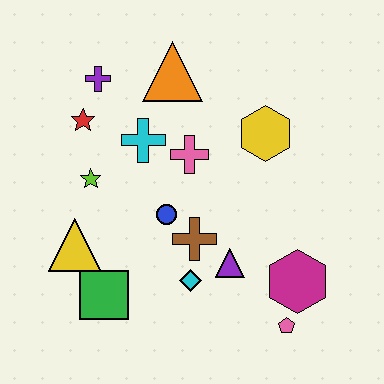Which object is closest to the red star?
The purple cross is closest to the red star.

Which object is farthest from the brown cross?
The purple cross is farthest from the brown cross.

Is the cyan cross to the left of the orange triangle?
Yes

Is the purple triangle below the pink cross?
Yes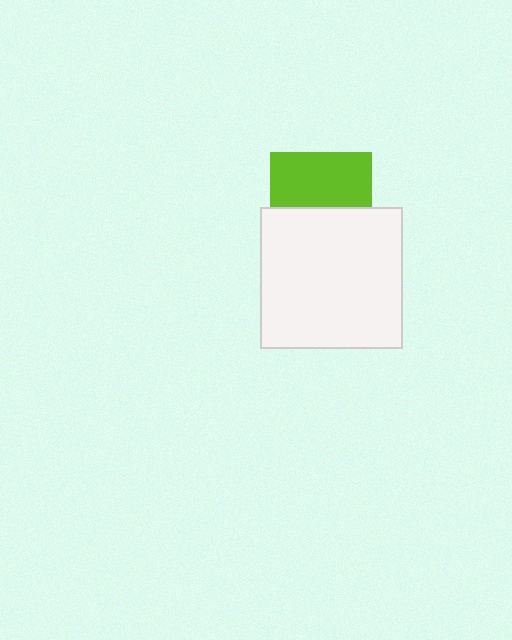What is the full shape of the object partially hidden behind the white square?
The partially hidden object is a lime square.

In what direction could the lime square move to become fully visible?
The lime square could move up. That would shift it out from behind the white square entirely.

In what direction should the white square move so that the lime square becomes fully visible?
The white square should move down. That is the shortest direction to clear the overlap and leave the lime square fully visible.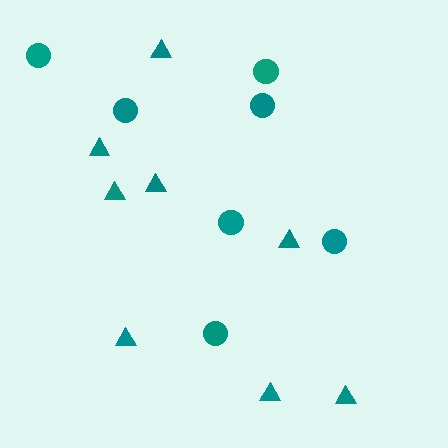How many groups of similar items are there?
There are 2 groups: one group of triangles (8) and one group of circles (7).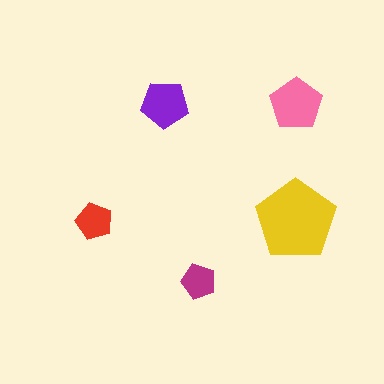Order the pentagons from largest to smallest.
the yellow one, the pink one, the purple one, the red one, the magenta one.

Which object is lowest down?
The magenta pentagon is bottommost.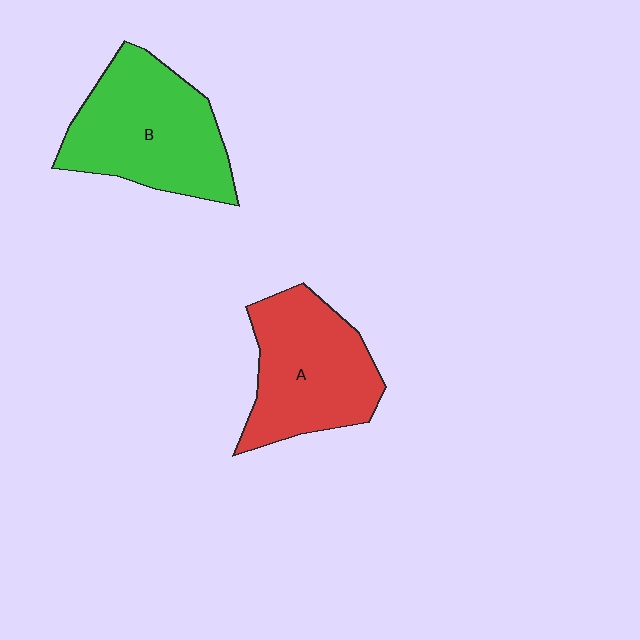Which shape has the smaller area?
Shape A (red).